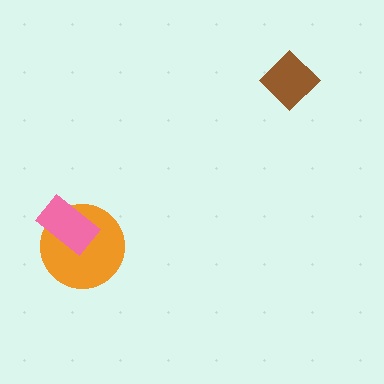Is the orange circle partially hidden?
Yes, it is partially covered by another shape.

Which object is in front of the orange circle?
The pink rectangle is in front of the orange circle.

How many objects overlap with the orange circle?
1 object overlaps with the orange circle.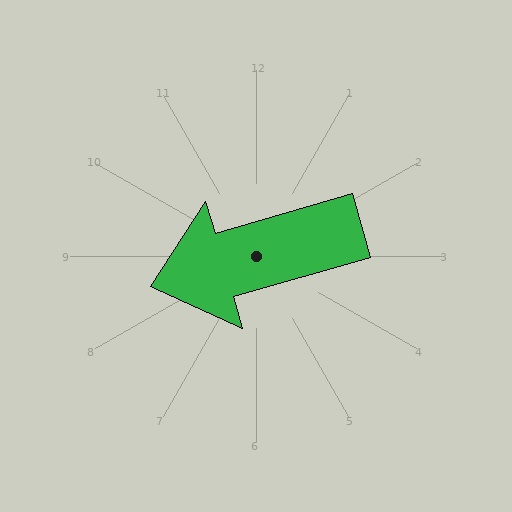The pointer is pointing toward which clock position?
Roughly 8 o'clock.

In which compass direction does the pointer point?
West.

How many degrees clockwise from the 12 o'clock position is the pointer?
Approximately 254 degrees.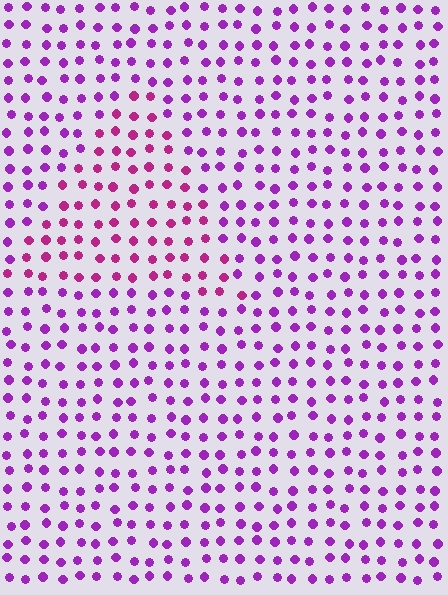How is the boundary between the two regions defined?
The boundary is defined purely by a slight shift in hue (about 31 degrees). Spacing, size, and orientation are identical on both sides.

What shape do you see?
I see a triangle.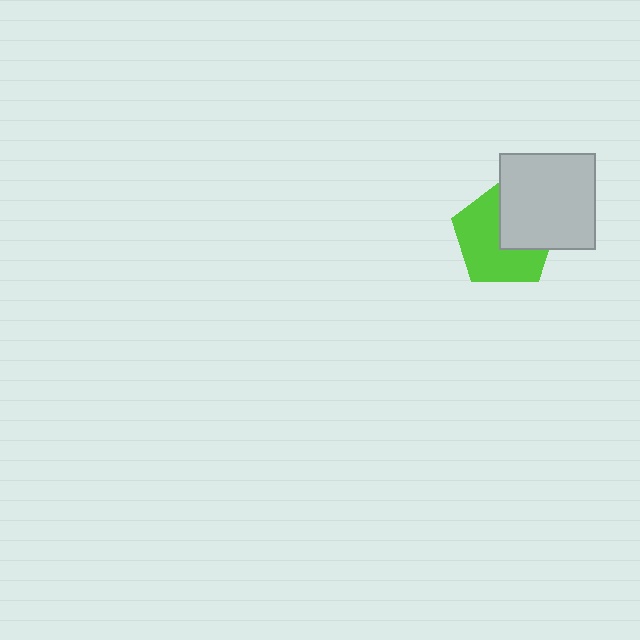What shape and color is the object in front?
The object in front is a light gray square.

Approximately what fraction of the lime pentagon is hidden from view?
Roughly 39% of the lime pentagon is hidden behind the light gray square.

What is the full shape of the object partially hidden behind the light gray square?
The partially hidden object is a lime pentagon.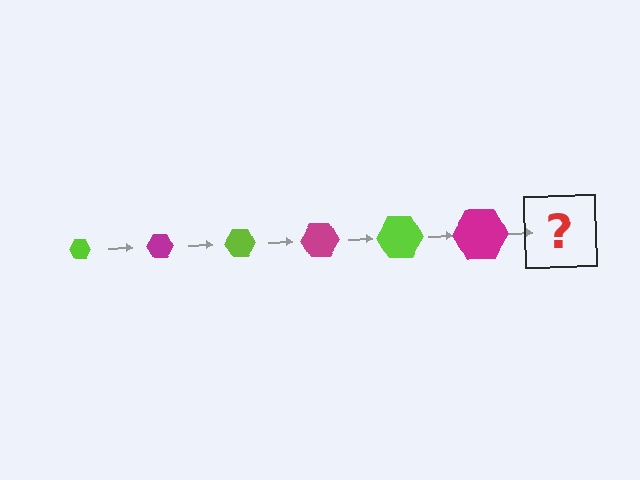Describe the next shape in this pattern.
It should be a lime hexagon, larger than the previous one.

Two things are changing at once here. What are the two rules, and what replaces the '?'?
The two rules are that the hexagon grows larger each step and the color cycles through lime and magenta. The '?' should be a lime hexagon, larger than the previous one.